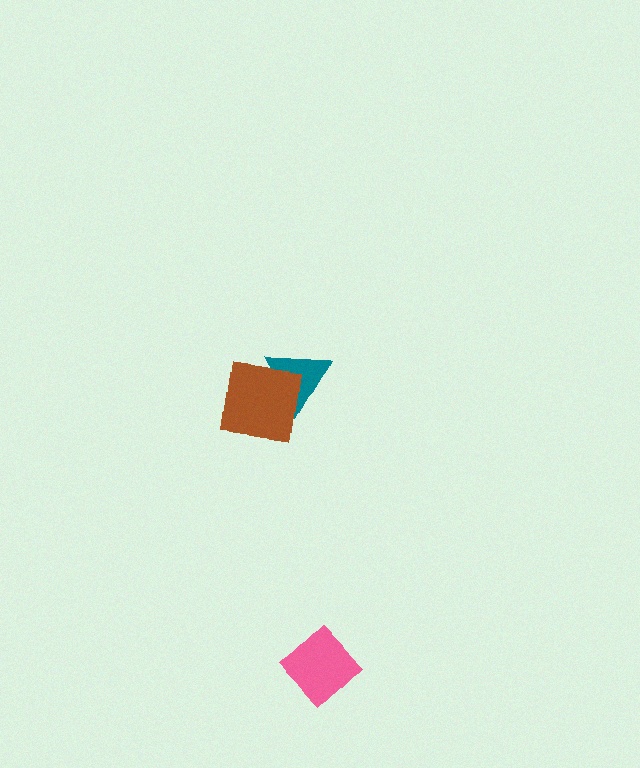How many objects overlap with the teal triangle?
1 object overlaps with the teal triangle.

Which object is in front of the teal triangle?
The brown square is in front of the teal triangle.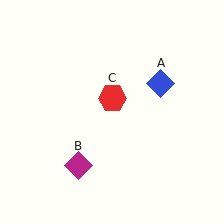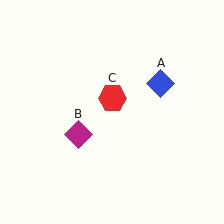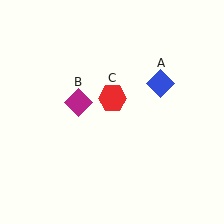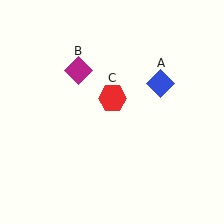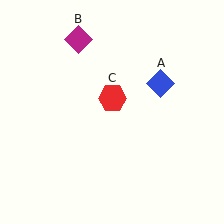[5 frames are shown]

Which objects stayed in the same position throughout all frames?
Blue diamond (object A) and red hexagon (object C) remained stationary.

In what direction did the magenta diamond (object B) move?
The magenta diamond (object B) moved up.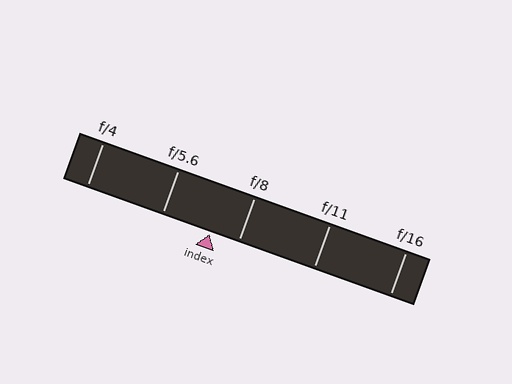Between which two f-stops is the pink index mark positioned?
The index mark is between f/5.6 and f/8.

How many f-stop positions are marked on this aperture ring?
There are 5 f-stop positions marked.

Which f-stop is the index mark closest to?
The index mark is closest to f/8.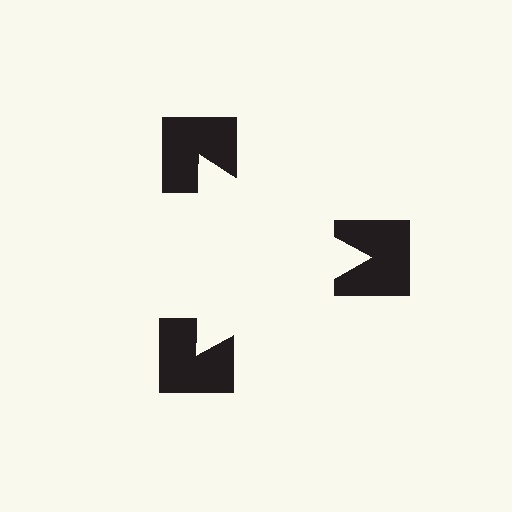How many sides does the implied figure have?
3 sides.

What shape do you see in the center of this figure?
An illusory triangle — its edges are inferred from the aligned wedge cuts in the notched squares, not physically drawn.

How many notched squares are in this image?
There are 3 — one at each vertex of the illusory triangle.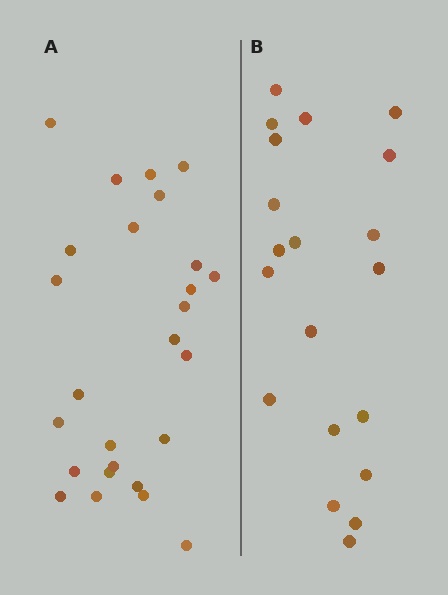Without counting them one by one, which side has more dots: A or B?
Region A (the left region) has more dots.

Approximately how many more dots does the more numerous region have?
Region A has about 6 more dots than region B.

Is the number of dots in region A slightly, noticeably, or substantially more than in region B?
Region A has noticeably more, but not dramatically so. The ratio is roughly 1.3 to 1.